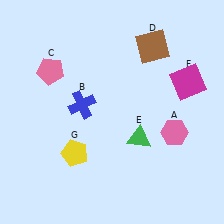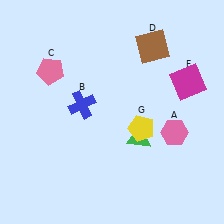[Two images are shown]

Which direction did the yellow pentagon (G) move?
The yellow pentagon (G) moved right.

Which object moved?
The yellow pentagon (G) moved right.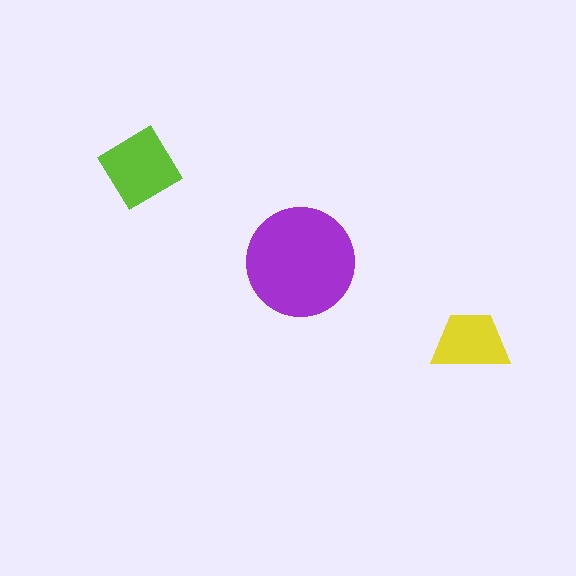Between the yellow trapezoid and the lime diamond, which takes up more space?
The lime diamond.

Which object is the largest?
The purple circle.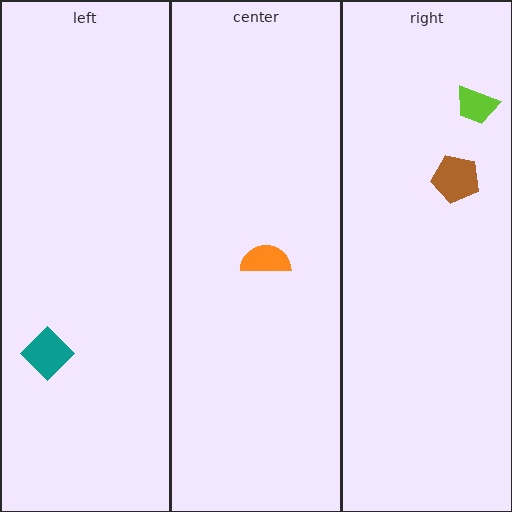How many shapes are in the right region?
2.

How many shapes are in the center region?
1.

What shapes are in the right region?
The lime trapezoid, the brown pentagon.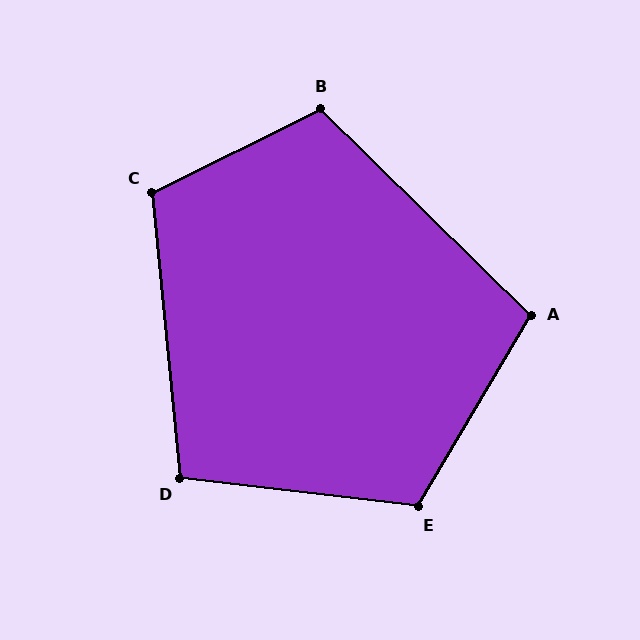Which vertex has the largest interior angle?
E, at approximately 114 degrees.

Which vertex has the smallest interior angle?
D, at approximately 102 degrees.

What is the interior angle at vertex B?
Approximately 109 degrees (obtuse).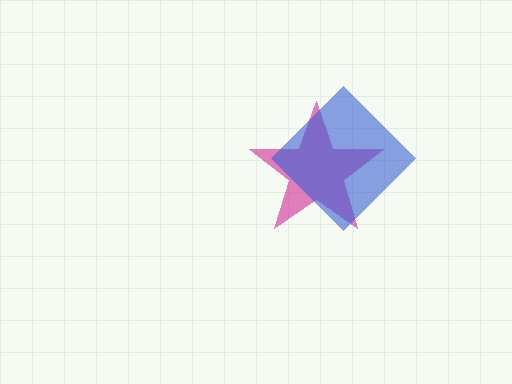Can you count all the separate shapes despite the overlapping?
Yes, there are 2 separate shapes.